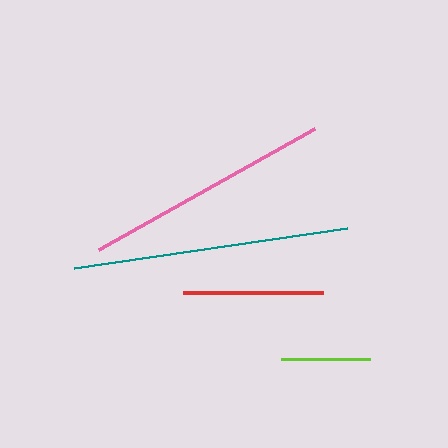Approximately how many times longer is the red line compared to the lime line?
The red line is approximately 1.6 times the length of the lime line.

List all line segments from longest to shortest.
From longest to shortest: teal, pink, red, lime.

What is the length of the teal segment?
The teal segment is approximately 276 pixels long.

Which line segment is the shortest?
The lime line is the shortest at approximately 89 pixels.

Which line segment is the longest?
The teal line is the longest at approximately 276 pixels.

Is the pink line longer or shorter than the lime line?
The pink line is longer than the lime line.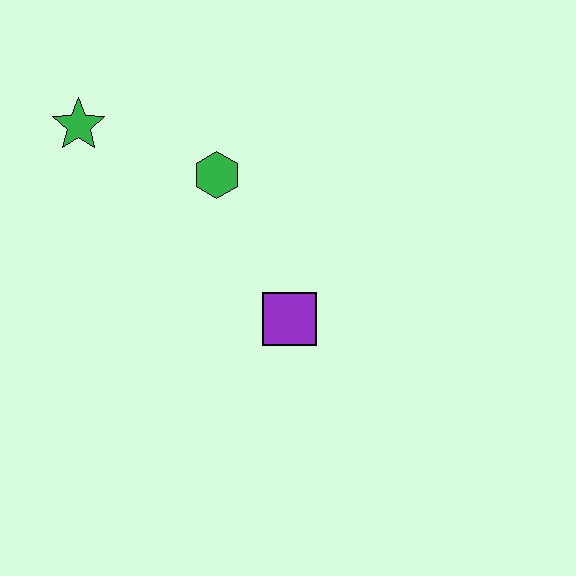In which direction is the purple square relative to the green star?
The purple square is to the right of the green star.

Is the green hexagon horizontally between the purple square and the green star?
Yes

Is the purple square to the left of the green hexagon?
No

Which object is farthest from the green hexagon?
The purple square is farthest from the green hexagon.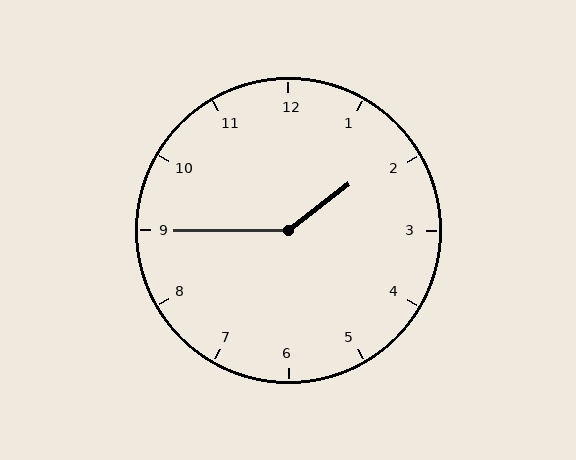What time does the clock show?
1:45.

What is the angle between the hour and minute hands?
Approximately 142 degrees.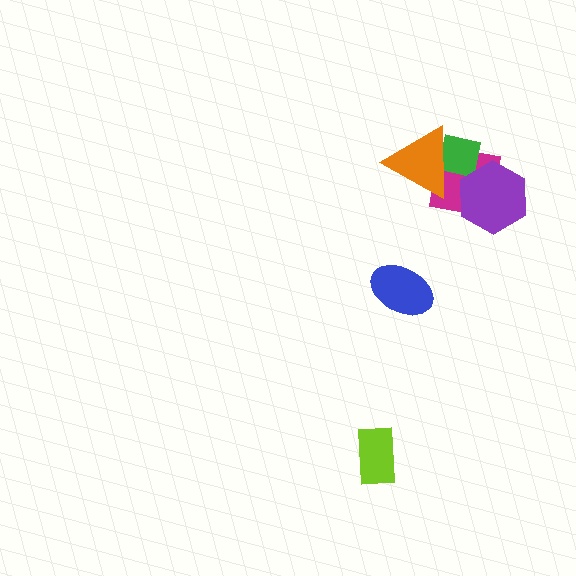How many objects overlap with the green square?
3 objects overlap with the green square.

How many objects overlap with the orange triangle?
2 objects overlap with the orange triangle.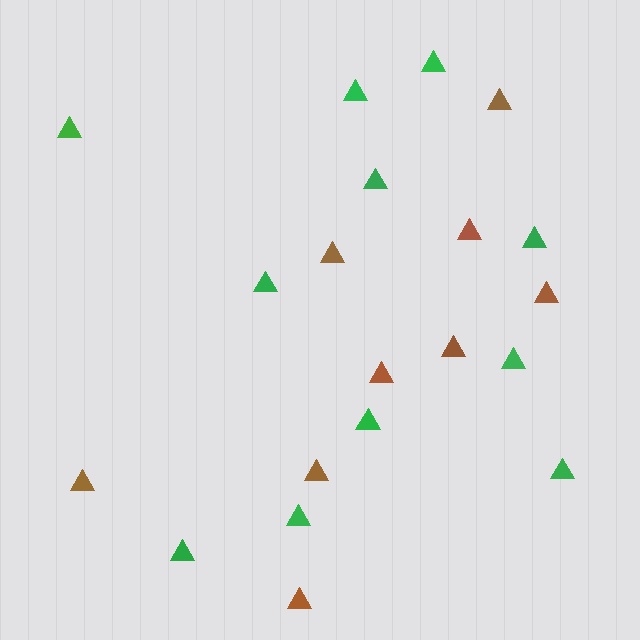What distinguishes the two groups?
There are 2 groups: one group of green triangles (11) and one group of brown triangles (9).